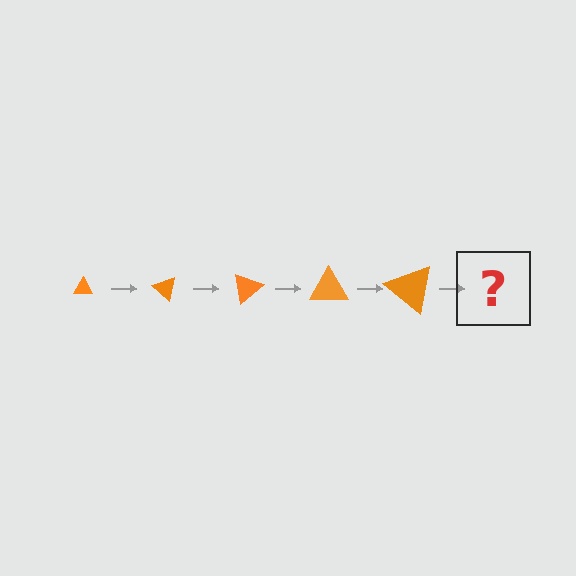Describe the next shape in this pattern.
It should be a triangle, larger than the previous one and rotated 200 degrees from the start.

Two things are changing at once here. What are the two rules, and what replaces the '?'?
The two rules are that the triangle grows larger each step and it rotates 40 degrees each step. The '?' should be a triangle, larger than the previous one and rotated 200 degrees from the start.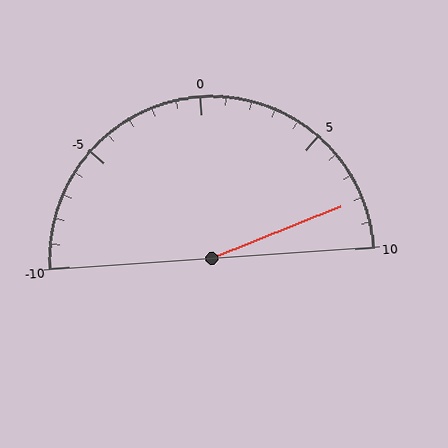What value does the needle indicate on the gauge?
The needle indicates approximately 8.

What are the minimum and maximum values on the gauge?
The gauge ranges from -10 to 10.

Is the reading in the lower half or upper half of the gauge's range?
The reading is in the upper half of the range (-10 to 10).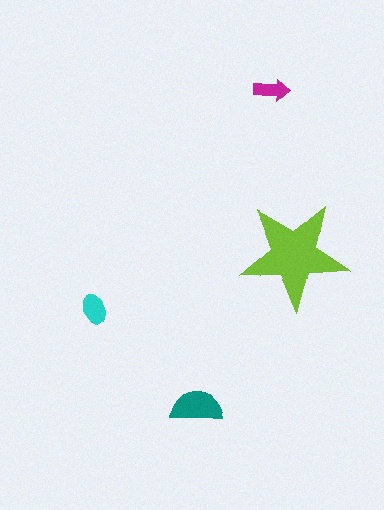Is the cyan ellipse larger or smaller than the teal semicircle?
Smaller.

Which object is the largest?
The lime star.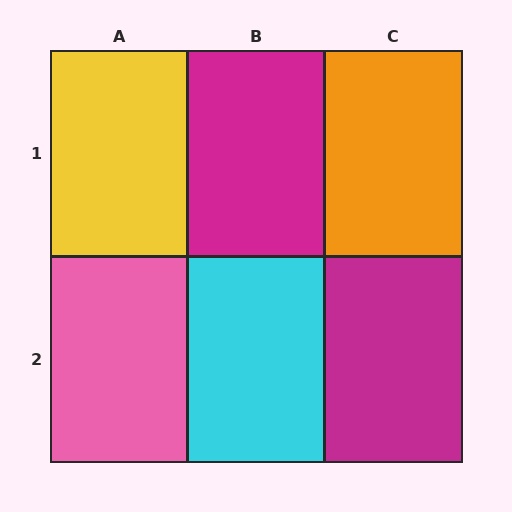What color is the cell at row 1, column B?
Magenta.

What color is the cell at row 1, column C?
Orange.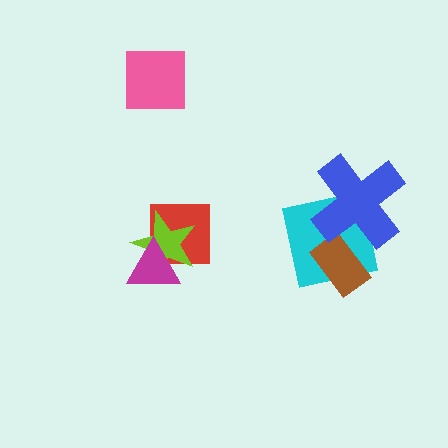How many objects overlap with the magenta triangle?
2 objects overlap with the magenta triangle.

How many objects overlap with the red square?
2 objects overlap with the red square.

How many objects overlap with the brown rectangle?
2 objects overlap with the brown rectangle.